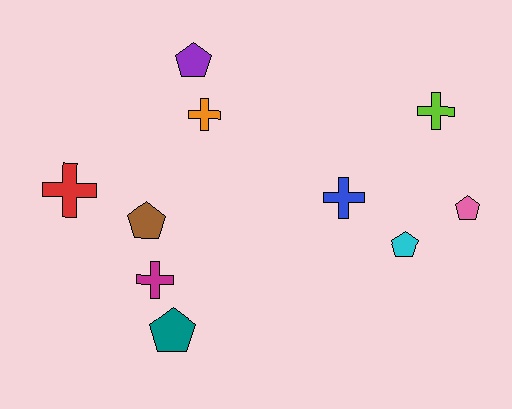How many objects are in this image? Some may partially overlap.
There are 10 objects.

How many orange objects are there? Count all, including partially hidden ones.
There is 1 orange object.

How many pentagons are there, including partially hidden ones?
There are 5 pentagons.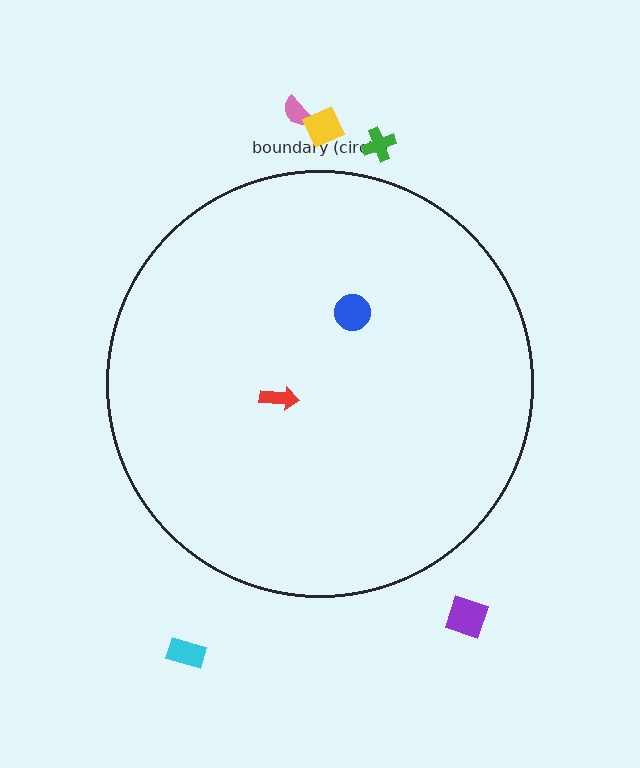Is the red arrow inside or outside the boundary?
Inside.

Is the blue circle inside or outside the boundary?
Inside.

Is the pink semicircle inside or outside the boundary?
Outside.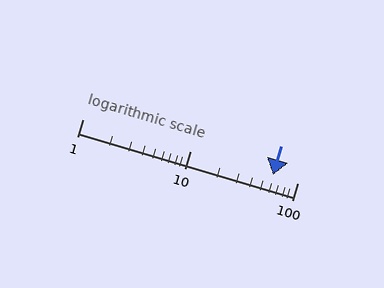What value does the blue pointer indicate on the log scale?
The pointer indicates approximately 59.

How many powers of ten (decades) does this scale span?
The scale spans 2 decades, from 1 to 100.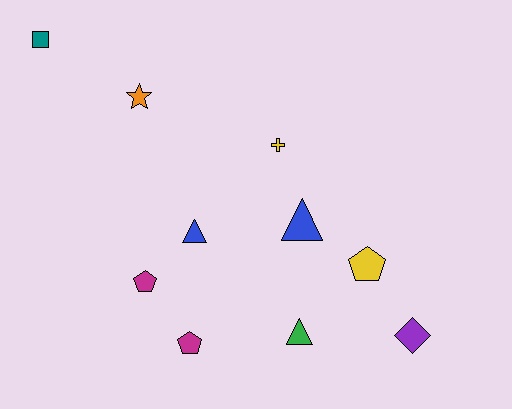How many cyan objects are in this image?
There are no cyan objects.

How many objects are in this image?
There are 10 objects.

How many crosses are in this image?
There is 1 cross.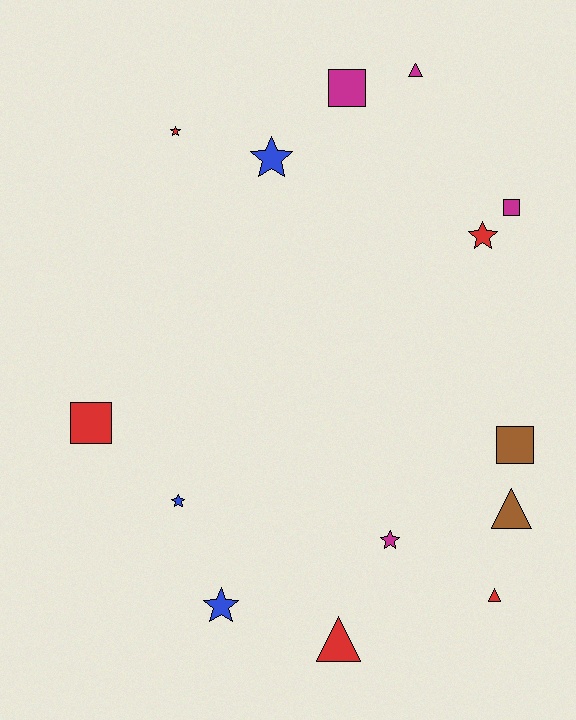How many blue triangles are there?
There are no blue triangles.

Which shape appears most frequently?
Star, with 6 objects.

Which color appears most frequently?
Red, with 5 objects.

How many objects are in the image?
There are 14 objects.